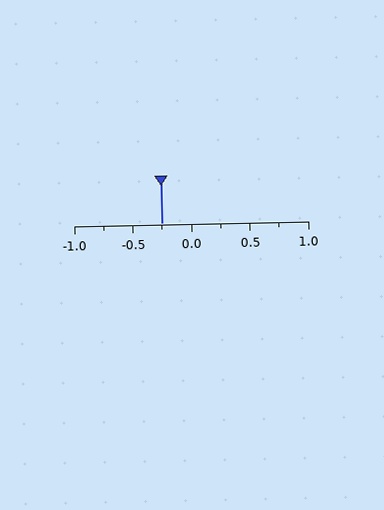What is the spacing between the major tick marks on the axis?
The major ticks are spaced 0.5 apart.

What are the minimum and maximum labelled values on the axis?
The axis runs from -1.0 to 1.0.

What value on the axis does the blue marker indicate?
The marker indicates approximately -0.25.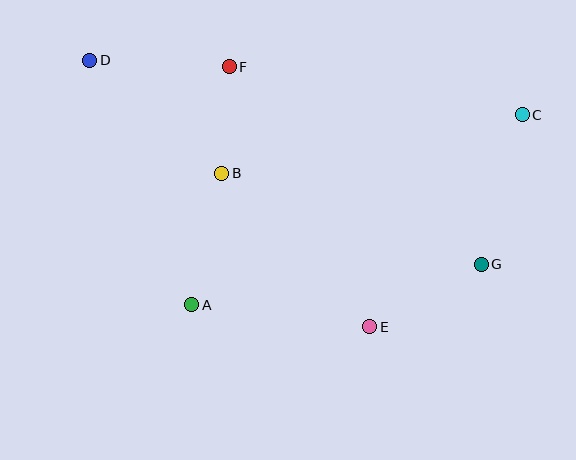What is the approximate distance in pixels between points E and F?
The distance between E and F is approximately 296 pixels.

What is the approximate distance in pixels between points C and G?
The distance between C and G is approximately 155 pixels.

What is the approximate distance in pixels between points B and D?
The distance between B and D is approximately 174 pixels.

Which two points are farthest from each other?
Points D and G are farthest from each other.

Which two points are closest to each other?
Points B and F are closest to each other.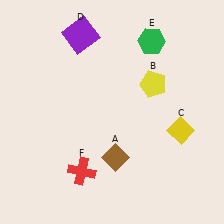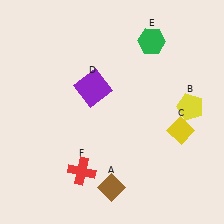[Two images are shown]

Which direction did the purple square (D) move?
The purple square (D) moved down.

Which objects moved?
The objects that moved are: the brown diamond (A), the yellow pentagon (B), the purple square (D).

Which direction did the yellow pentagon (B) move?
The yellow pentagon (B) moved right.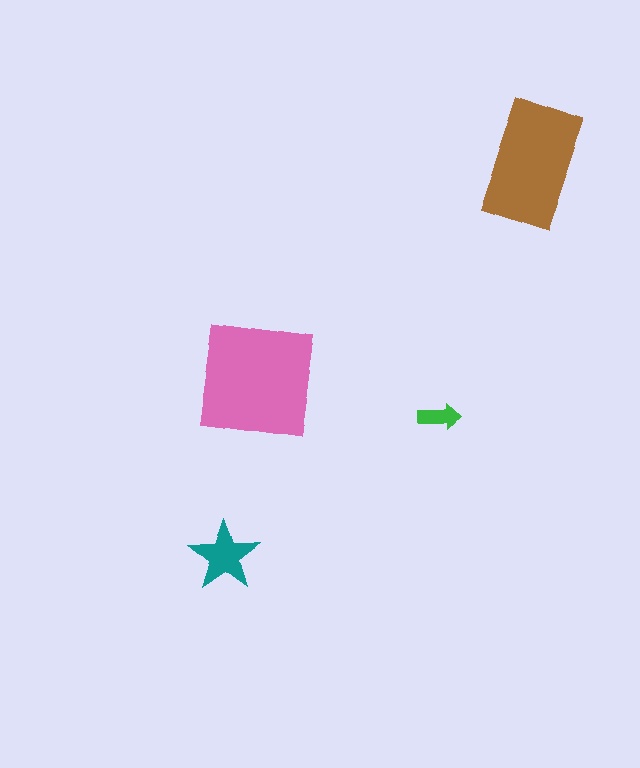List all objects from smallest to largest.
The green arrow, the teal star, the brown rectangle, the pink square.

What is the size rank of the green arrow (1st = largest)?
4th.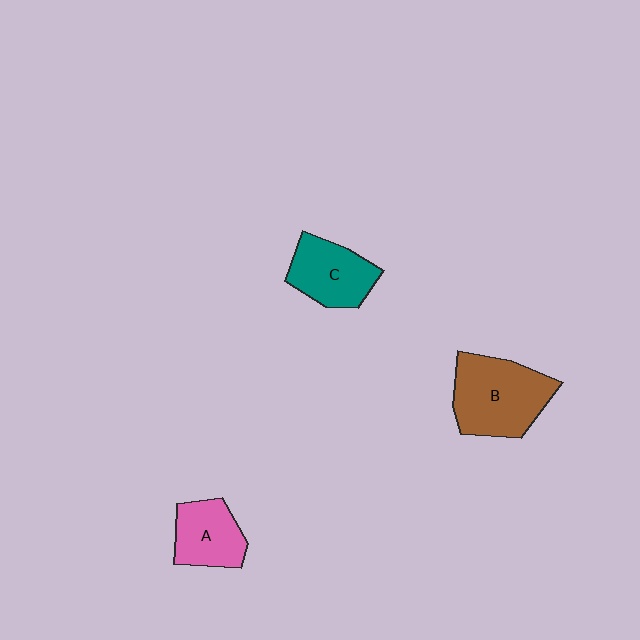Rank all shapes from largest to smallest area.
From largest to smallest: B (brown), C (teal), A (pink).